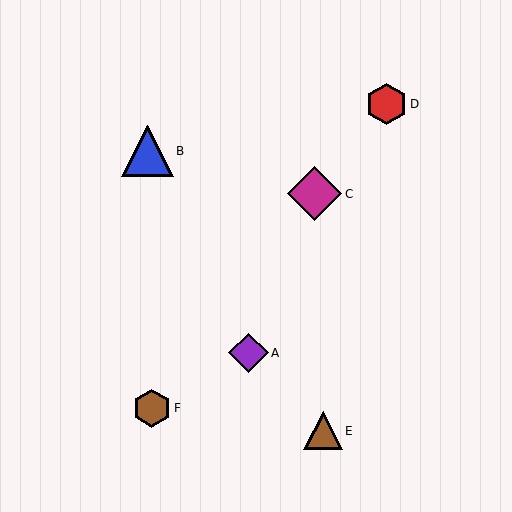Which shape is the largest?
The magenta diamond (labeled C) is the largest.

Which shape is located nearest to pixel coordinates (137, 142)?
The blue triangle (labeled B) at (148, 151) is nearest to that location.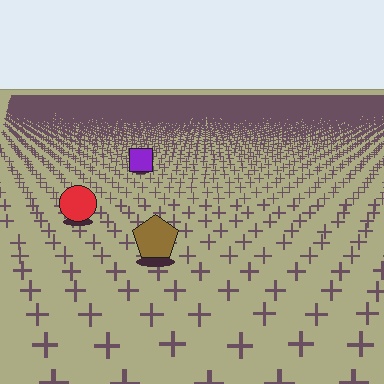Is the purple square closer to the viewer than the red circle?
No. The red circle is closer — you can tell from the texture gradient: the ground texture is coarser near it.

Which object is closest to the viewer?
The brown pentagon is closest. The texture marks near it are larger and more spread out.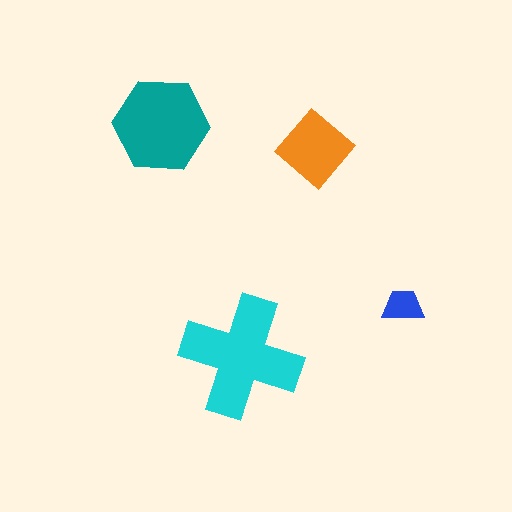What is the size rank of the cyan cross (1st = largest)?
1st.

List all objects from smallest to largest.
The blue trapezoid, the orange diamond, the teal hexagon, the cyan cross.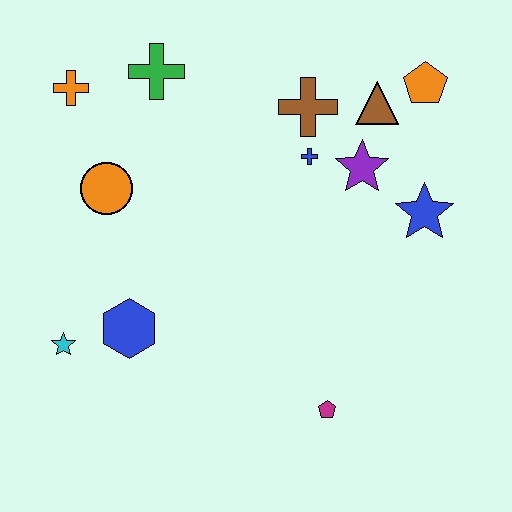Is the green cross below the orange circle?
No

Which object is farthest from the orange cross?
The magenta pentagon is farthest from the orange cross.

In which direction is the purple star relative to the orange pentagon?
The purple star is below the orange pentagon.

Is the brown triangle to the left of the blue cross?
No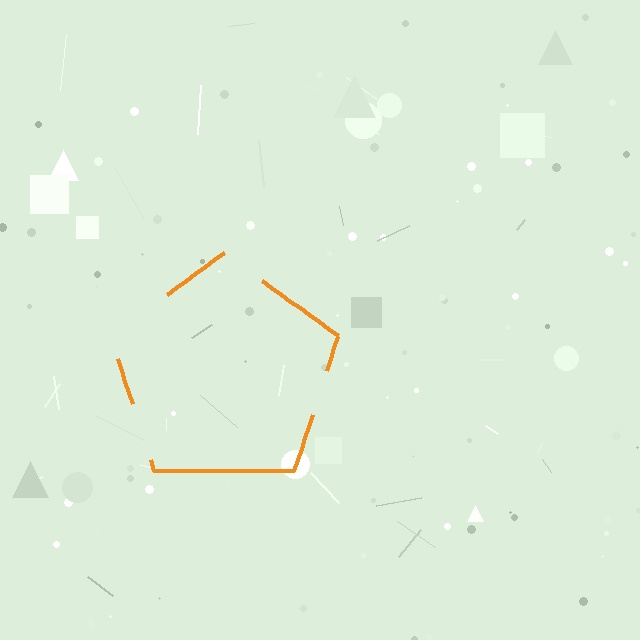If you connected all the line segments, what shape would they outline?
They would outline a pentagon.